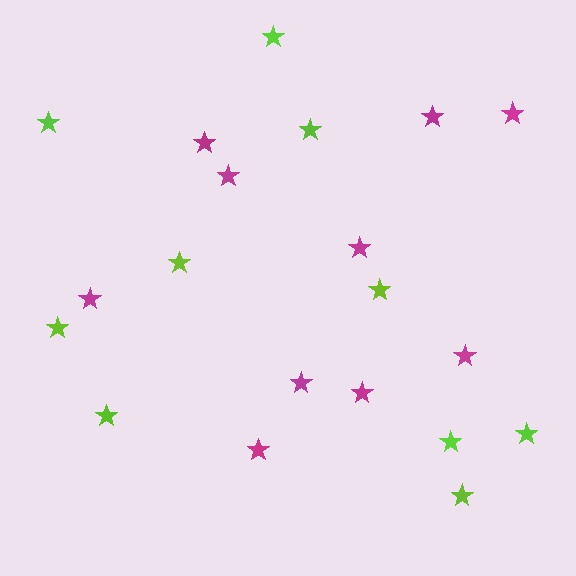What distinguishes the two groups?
There are 2 groups: one group of lime stars (10) and one group of magenta stars (10).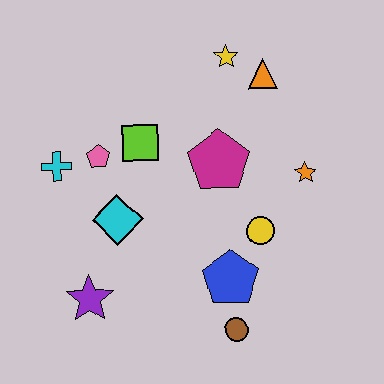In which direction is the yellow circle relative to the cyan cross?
The yellow circle is to the right of the cyan cross.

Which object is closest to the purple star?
The cyan diamond is closest to the purple star.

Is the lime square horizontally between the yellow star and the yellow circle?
No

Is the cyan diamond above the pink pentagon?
No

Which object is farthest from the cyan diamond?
The orange triangle is farthest from the cyan diamond.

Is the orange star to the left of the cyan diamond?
No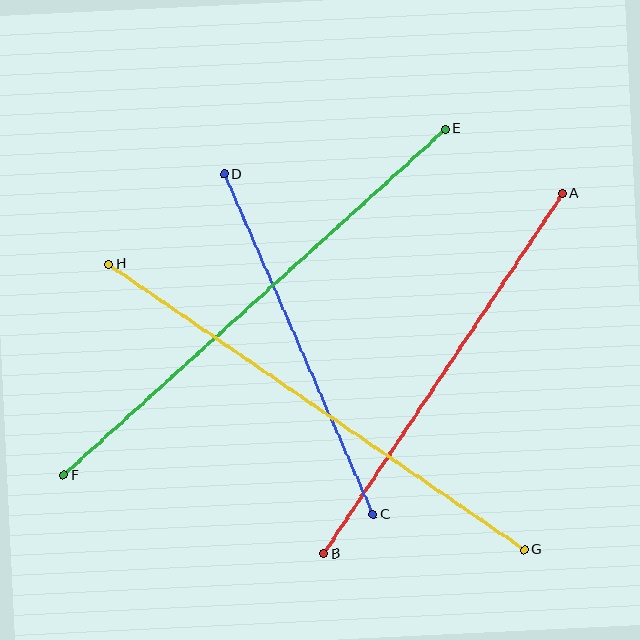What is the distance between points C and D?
The distance is approximately 371 pixels.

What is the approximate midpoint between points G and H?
The midpoint is at approximately (317, 407) pixels.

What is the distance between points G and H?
The distance is approximately 504 pixels.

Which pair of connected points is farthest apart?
Points E and F are farthest apart.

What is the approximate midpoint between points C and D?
The midpoint is at approximately (299, 344) pixels.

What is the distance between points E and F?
The distance is approximately 515 pixels.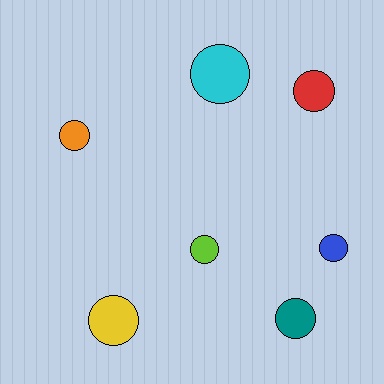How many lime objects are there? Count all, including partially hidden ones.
There is 1 lime object.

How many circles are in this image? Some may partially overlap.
There are 7 circles.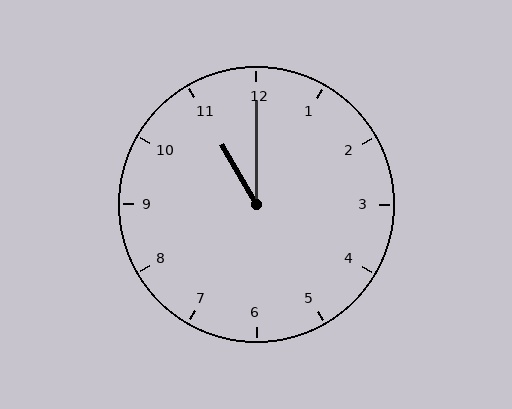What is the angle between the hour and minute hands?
Approximately 30 degrees.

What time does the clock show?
11:00.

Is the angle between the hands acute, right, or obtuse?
It is acute.